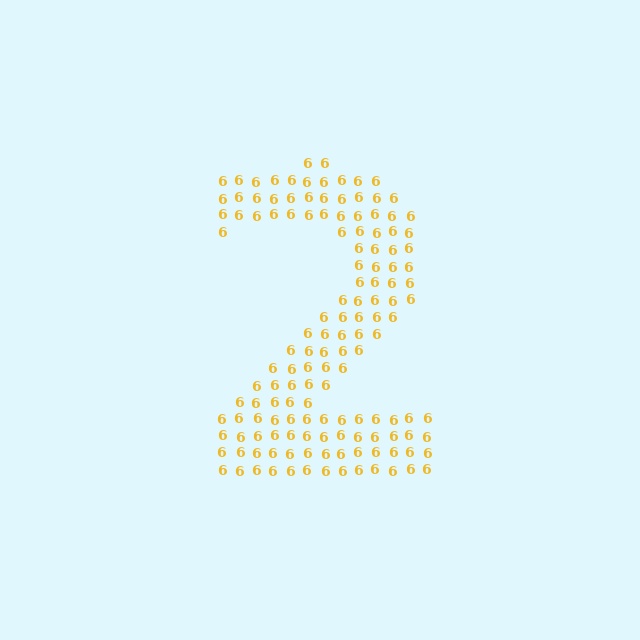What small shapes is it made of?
It is made of small digit 6's.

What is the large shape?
The large shape is the digit 2.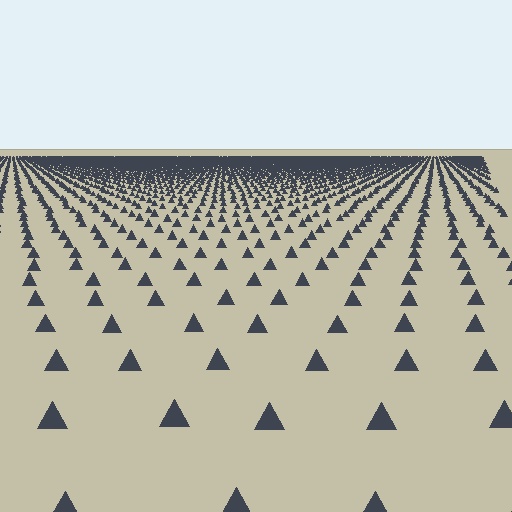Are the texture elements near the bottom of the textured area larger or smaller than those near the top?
Larger. Near the bottom, elements are closer to the viewer and appear at a bigger on-screen size.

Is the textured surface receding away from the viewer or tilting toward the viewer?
The surface is receding away from the viewer. Texture elements get smaller and denser toward the top.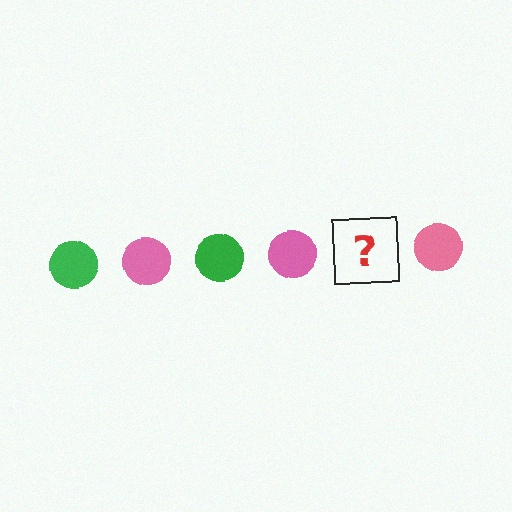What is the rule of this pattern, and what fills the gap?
The rule is that the pattern cycles through green, pink circles. The gap should be filled with a green circle.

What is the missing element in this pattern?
The missing element is a green circle.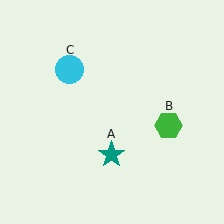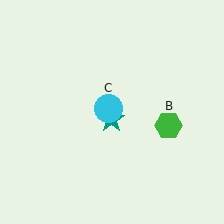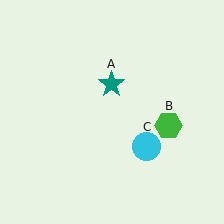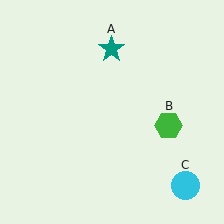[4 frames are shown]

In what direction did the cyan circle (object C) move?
The cyan circle (object C) moved down and to the right.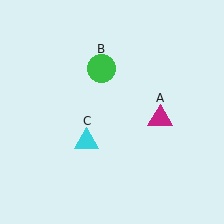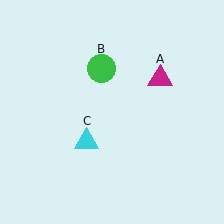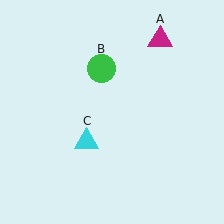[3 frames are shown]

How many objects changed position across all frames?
1 object changed position: magenta triangle (object A).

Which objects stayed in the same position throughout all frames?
Green circle (object B) and cyan triangle (object C) remained stationary.